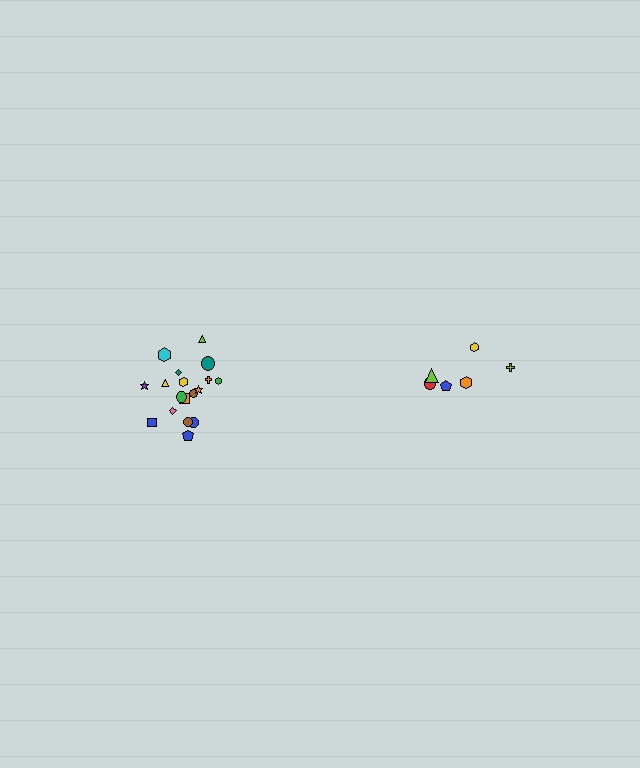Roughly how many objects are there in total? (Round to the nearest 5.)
Roughly 25 objects in total.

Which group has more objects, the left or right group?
The left group.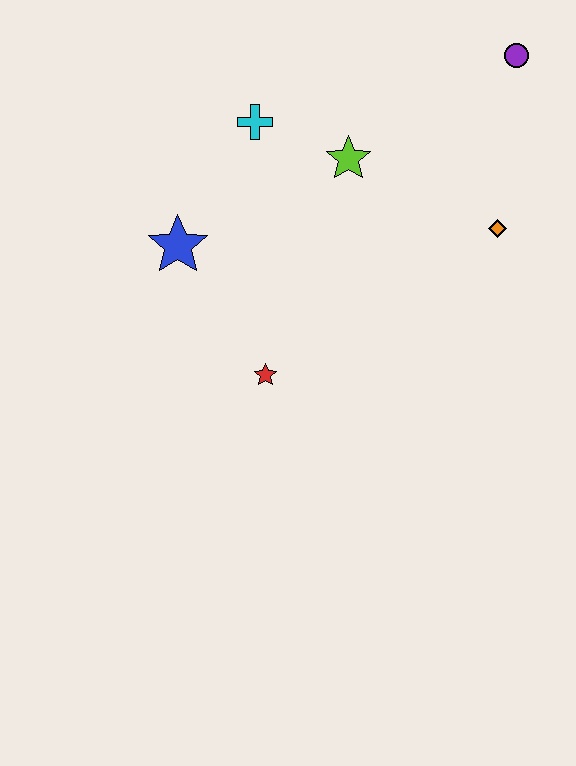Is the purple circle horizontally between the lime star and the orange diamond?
No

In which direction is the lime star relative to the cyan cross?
The lime star is to the right of the cyan cross.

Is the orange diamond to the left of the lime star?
No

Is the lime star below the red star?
No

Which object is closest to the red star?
The blue star is closest to the red star.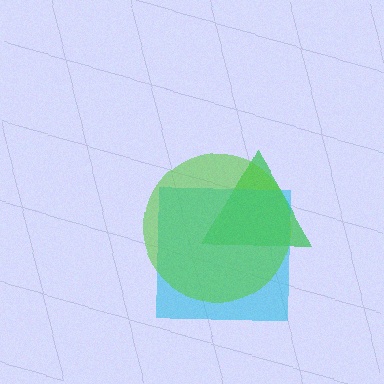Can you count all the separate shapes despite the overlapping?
Yes, there are 3 separate shapes.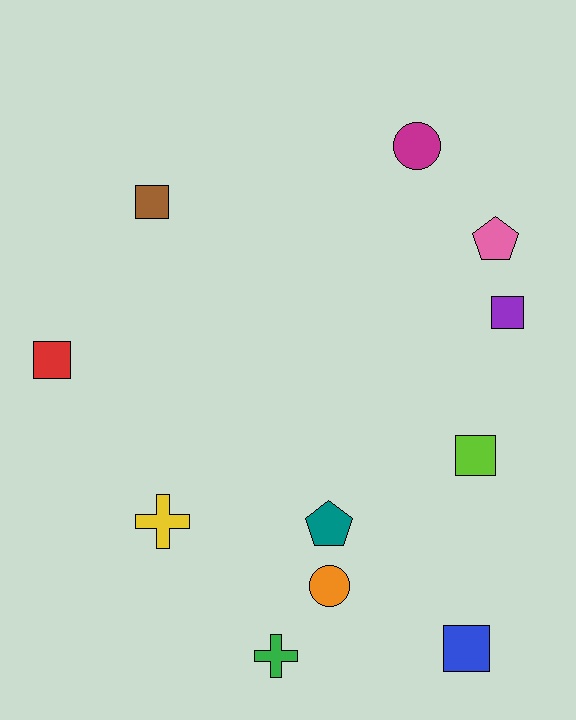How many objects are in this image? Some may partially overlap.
There are 11 objects.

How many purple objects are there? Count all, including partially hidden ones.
There is 1 purple object.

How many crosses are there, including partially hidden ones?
There are 2 crosses.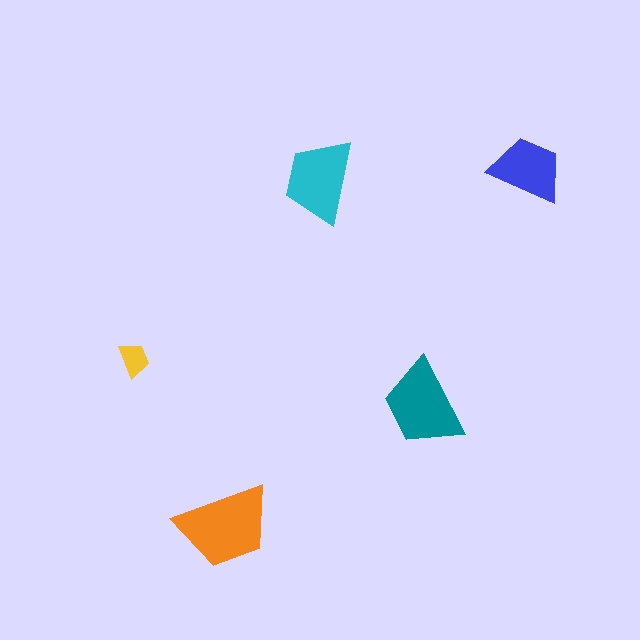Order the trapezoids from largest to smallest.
the orange one, the teal one, the cyan one, the blue one, the yellow one.